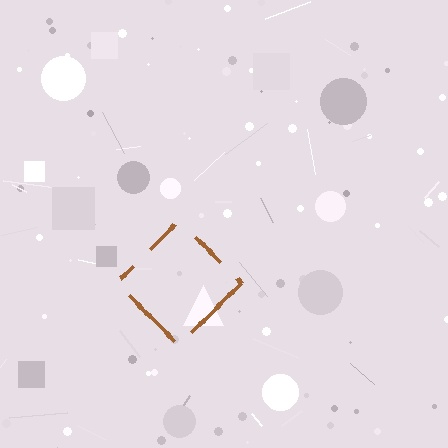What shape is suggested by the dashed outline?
The dashed outline suggests a diamond.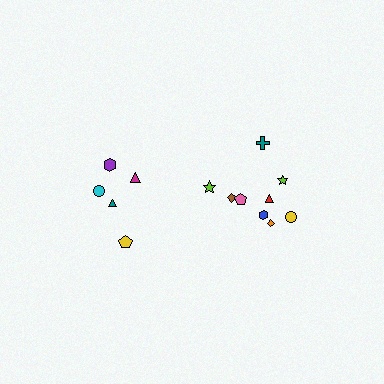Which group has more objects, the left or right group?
The right group.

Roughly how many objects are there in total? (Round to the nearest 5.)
Roughly 15 objects in total.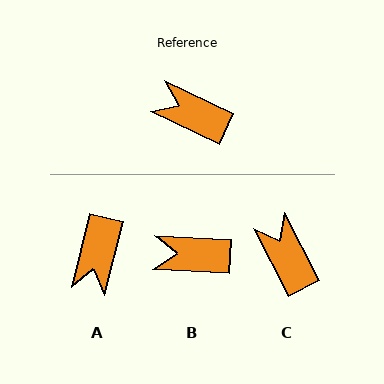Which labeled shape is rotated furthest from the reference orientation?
A, about 102 degrees away.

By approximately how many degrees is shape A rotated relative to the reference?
Approximately 102 degrees counter-clockwise.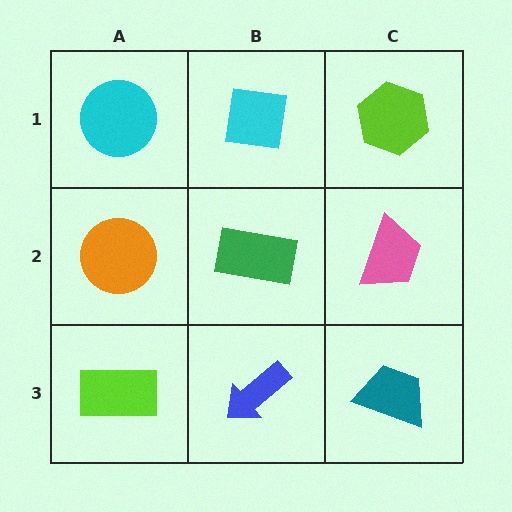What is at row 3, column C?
A teal trapezoid.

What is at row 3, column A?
A lime rectangle.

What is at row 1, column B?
A cyan square.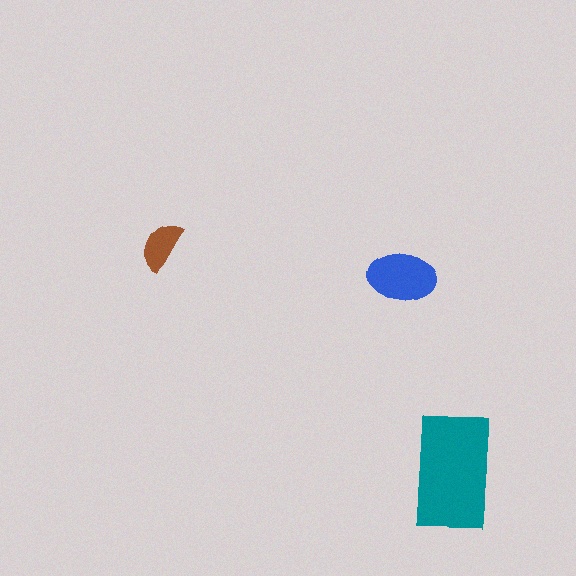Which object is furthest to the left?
The brown semicircle is leftmost.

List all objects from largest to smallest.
The teal rectangle, the blue ellipse, the brown semicircle.